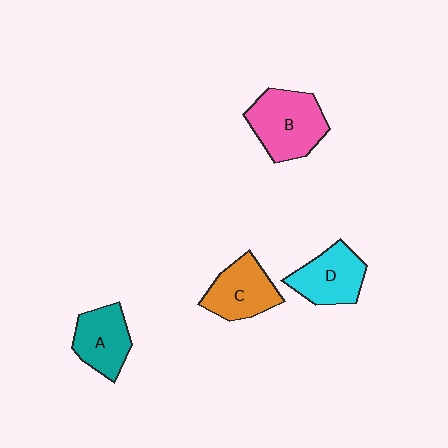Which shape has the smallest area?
Shape A (teal).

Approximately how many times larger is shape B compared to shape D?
Approximately 1.3 times.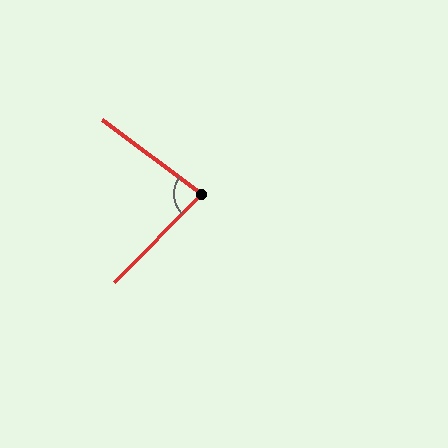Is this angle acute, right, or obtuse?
It is acute.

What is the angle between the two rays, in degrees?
Approximately 82 degrees.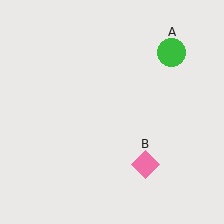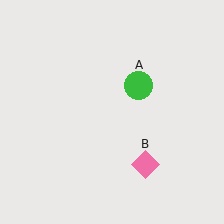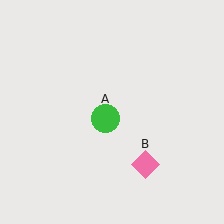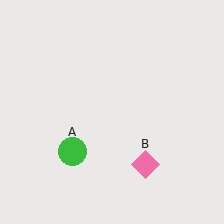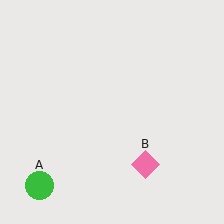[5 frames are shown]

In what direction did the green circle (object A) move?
The green circle (object A) moved down and to the left.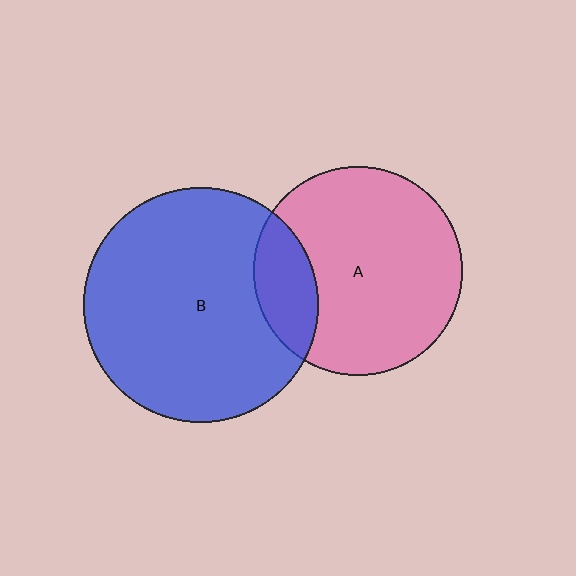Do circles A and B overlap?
Yes.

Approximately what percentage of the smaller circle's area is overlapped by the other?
Approximately 20%.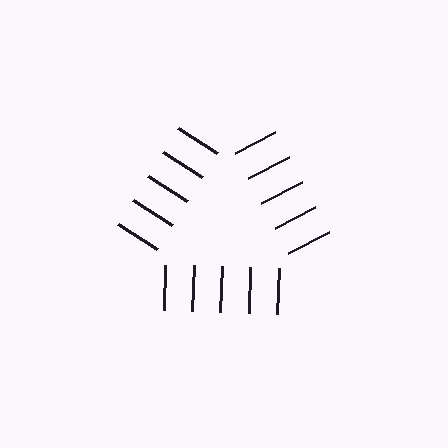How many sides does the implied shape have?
3 sides — the line-ends trace a triangle.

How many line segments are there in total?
15 — 5 along each of the 3 edges.